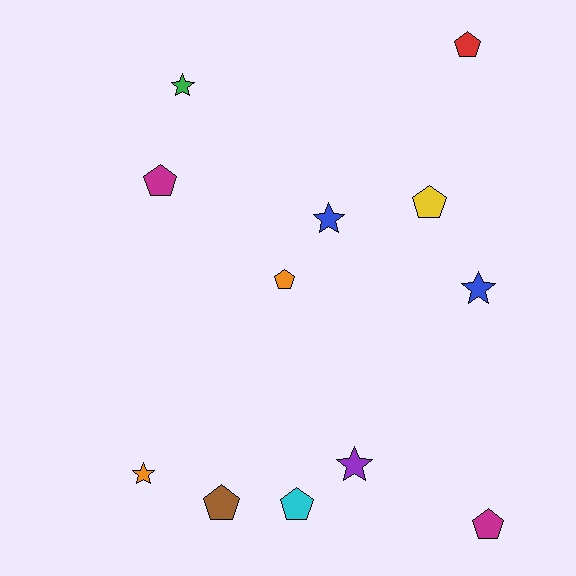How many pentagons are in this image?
There are 7 pentagons.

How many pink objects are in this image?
There are no pink objects.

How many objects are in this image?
There are 12 objects.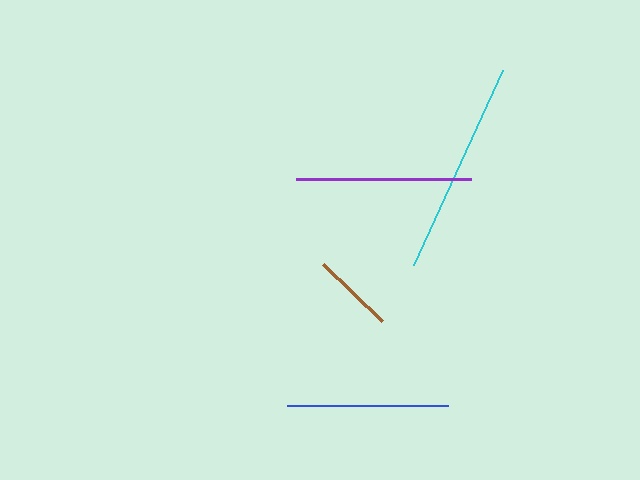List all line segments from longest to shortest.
From longest to shortest: cyan, purple, blue, brown.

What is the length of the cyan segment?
The cyan segment is approximately 214 pixels long.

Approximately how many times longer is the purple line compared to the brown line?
The purple line is approximately 2.1 times the length of the brown line.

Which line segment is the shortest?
The brown line is the shortest at approximately 83 pixels.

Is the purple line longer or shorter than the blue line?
The purple line is longer than the blue line.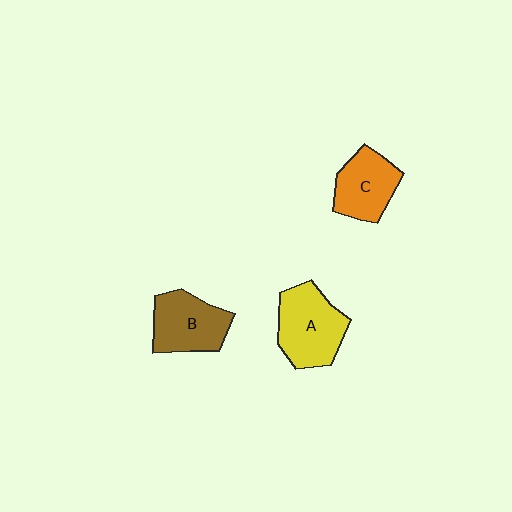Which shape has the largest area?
Shape A (yellow).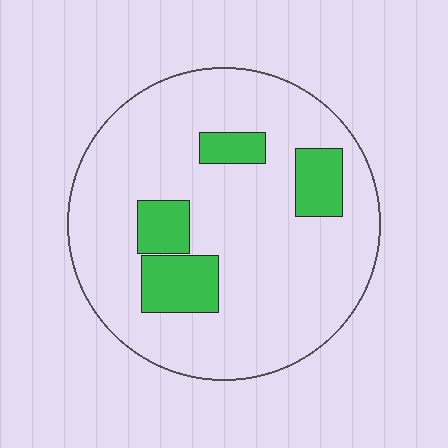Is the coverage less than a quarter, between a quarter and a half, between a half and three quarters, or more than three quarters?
Less than a quarter.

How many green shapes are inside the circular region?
4.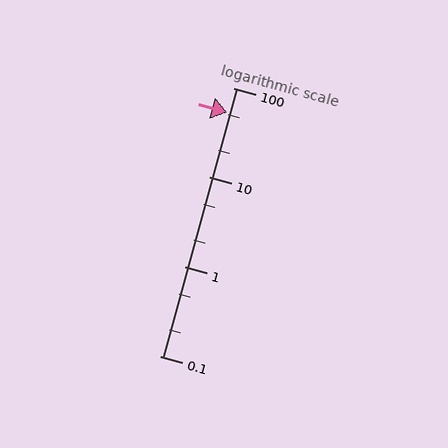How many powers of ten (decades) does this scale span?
The scale spans 3 decades, from 0.1 to 100.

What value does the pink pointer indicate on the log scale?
The pointer indicates approximately 53.